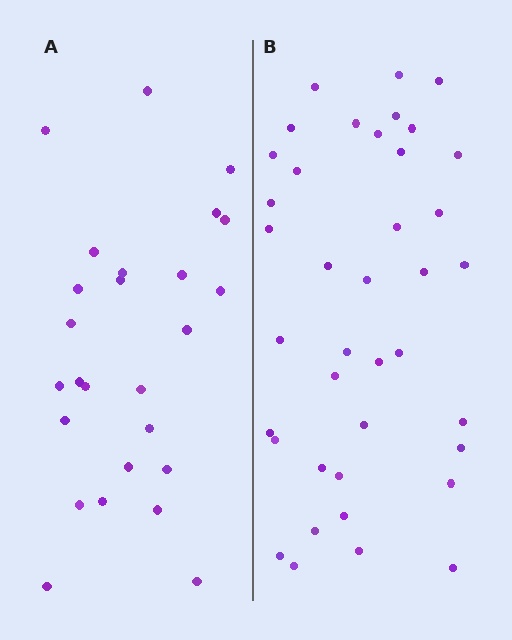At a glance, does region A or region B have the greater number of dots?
Region B (the right region) has more dots.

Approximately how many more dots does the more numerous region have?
Region B has approximately 15 more dots than region A.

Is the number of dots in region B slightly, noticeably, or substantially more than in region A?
Region B has substantially more. The ratio is roughly 1.5 to 1.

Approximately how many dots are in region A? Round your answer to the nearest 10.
About 30 dots. (The exact count is 26, which rounds to 30.)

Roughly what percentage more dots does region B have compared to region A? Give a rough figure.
About 50% more.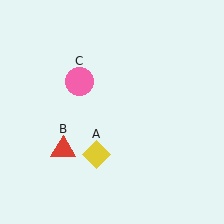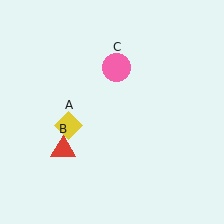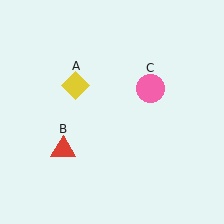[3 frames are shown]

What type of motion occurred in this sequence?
The yellow diamond (object A), pink circle (object C) rotated clockwise around the center of the scene.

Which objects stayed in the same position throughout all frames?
Red triangle (object B) remained stationary.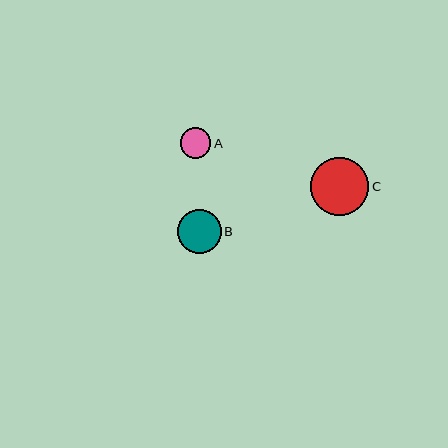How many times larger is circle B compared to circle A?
Circle B is approximately 1.4 times the size of circle A.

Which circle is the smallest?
Circle A is the smallest with a size of approximately 31 pixels.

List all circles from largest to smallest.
From largest to smallest: C, B, A.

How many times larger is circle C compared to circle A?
Circle C is approximately 1.9 times the size of circle A.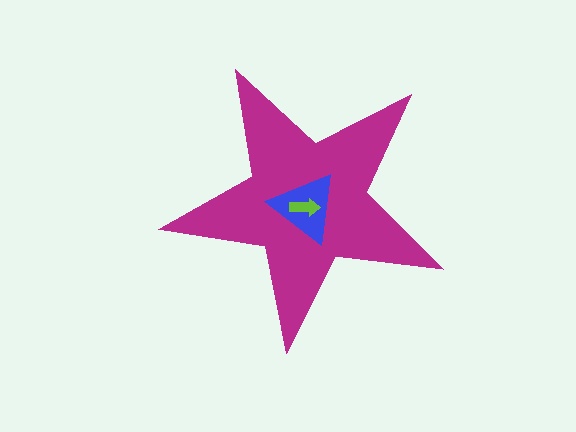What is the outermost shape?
The magenta star.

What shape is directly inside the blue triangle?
The lime arrow.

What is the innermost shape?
The lime arrow.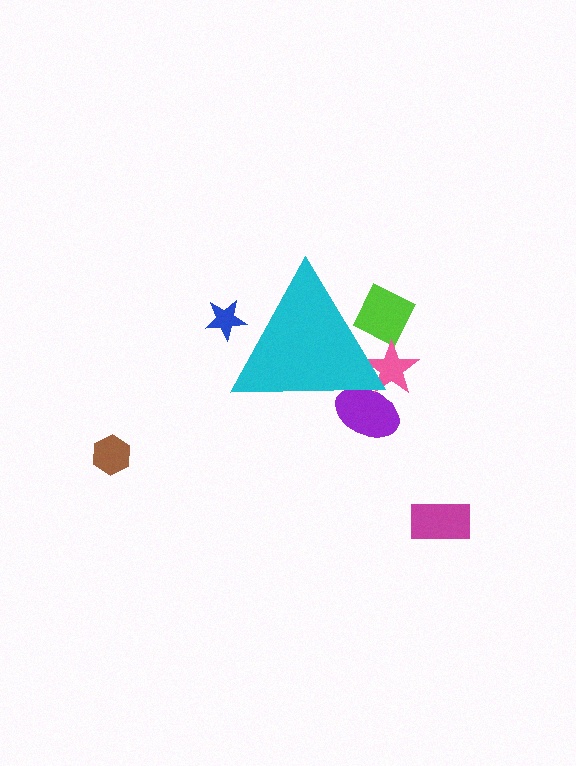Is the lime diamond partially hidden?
Yes, the lime diamond is partially hidden behind the cyan triangle.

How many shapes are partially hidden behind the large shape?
4 shapes are partially hidden.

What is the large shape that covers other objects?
A cyan triangle.